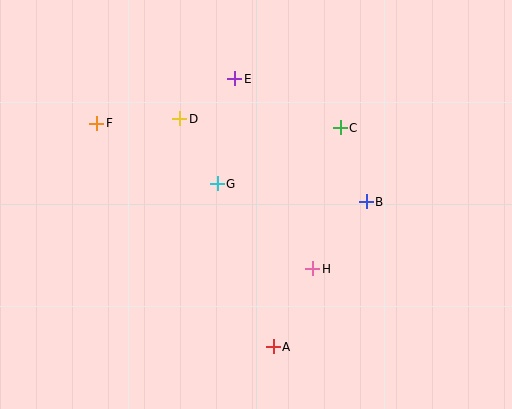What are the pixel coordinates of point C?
Point C is at (340, 128).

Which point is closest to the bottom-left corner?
Point A is closest to the bottom-left corner.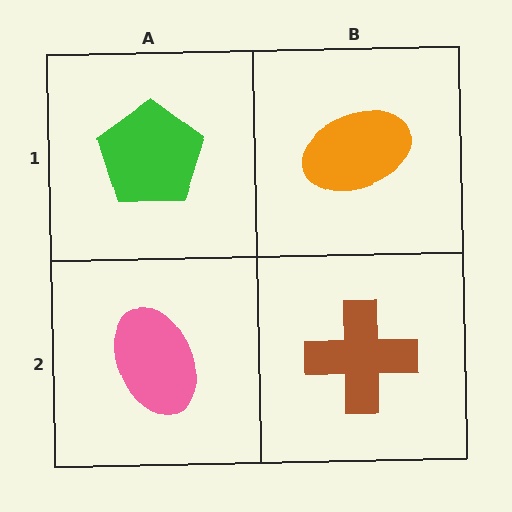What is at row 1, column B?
An orange ellipse.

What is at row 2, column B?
A brown cross.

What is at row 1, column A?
A green pentagon.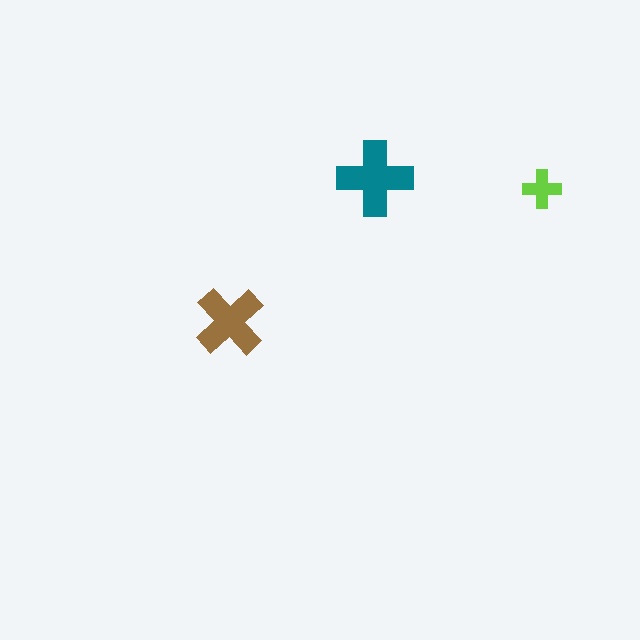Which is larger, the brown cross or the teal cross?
The teal one.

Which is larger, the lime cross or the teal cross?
The teal one.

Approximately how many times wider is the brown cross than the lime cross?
About 2 times wider.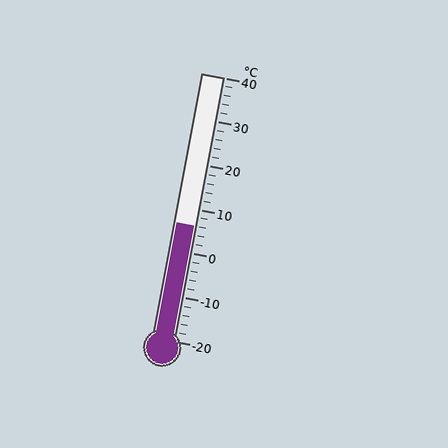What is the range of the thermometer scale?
The thermometer scale ranges from -20°C to 40°C.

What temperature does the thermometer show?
The thermometer shows approximately 6°C.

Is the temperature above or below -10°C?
The temperature is above -10°C.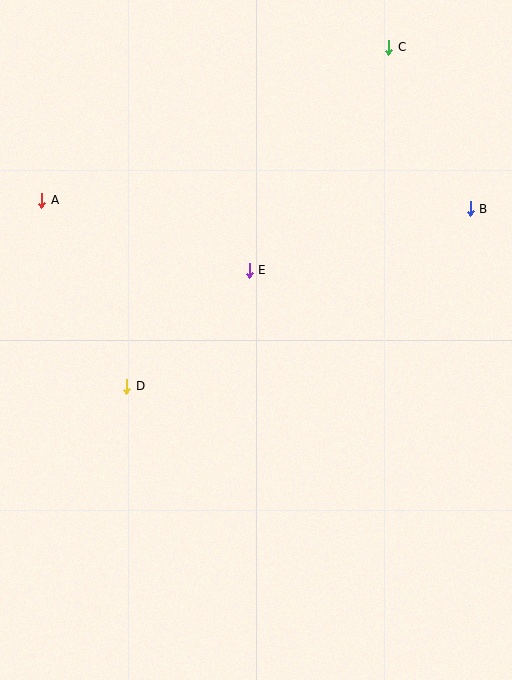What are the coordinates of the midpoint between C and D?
The midpoint between C and D is at (258, 217).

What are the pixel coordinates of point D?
Point D is at (127, 386).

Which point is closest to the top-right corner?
Point C is closest to the top-right corner.